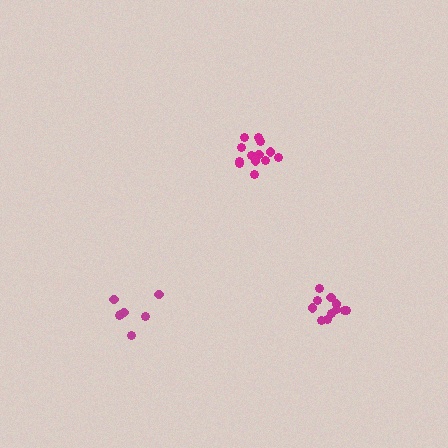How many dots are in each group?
Group 1: 7 dots, Group 2: 13 dots, Group 3: 11 dots (31 total).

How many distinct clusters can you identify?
There are 3 distinct clusters.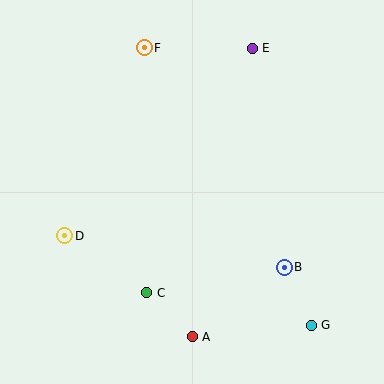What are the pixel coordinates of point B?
Point B is at (284, 267).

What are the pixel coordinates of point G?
Point G is at (311, 325).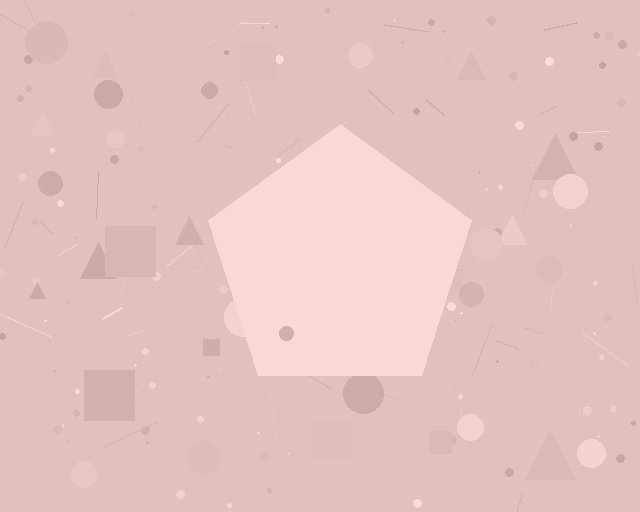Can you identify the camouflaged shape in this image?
The camouflaged shape is a pentagon.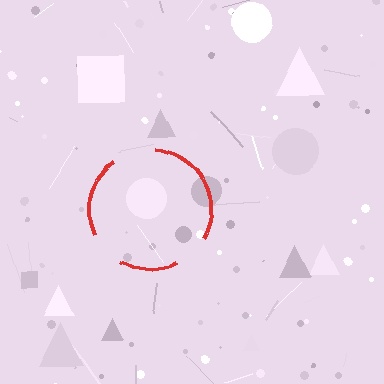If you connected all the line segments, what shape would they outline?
They would outline a circle.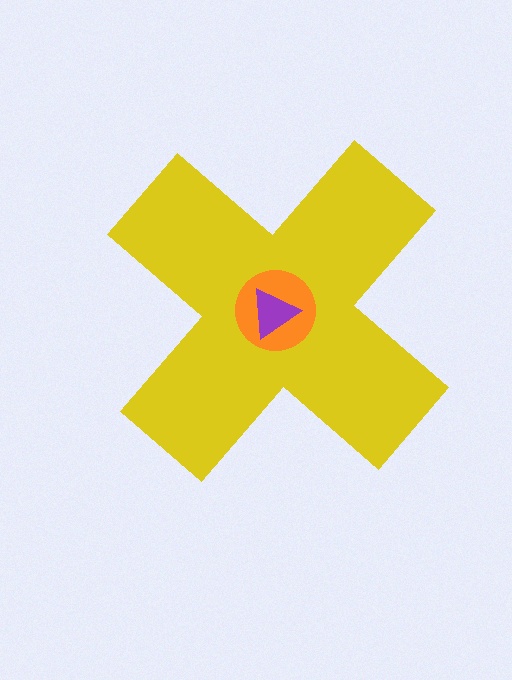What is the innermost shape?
The purple triangle.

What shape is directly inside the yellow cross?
The orange circle.